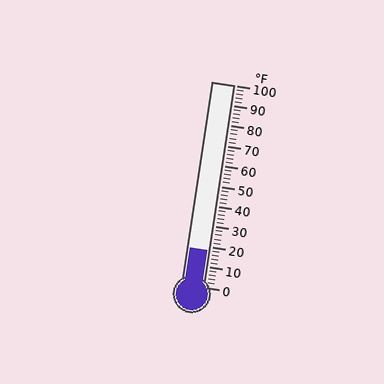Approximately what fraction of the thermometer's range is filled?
The thermometer is filled to approximately 20% of its range.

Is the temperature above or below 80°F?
The temperature is below 80°F.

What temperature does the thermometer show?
The thermometer shows approximately 18°F.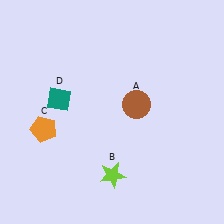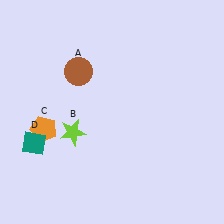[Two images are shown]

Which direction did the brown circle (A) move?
The brown circle (A) moved left.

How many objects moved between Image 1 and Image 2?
3 objects moved between the two images.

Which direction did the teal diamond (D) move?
The teal diamond (D) moved down.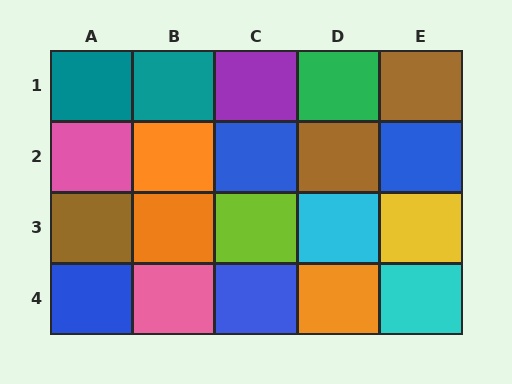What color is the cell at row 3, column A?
Brown.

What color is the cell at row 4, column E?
Cyan.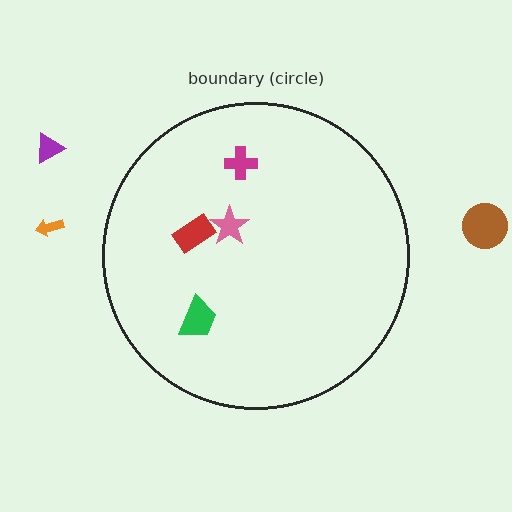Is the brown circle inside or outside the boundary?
Outside.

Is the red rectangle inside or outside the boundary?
Inside.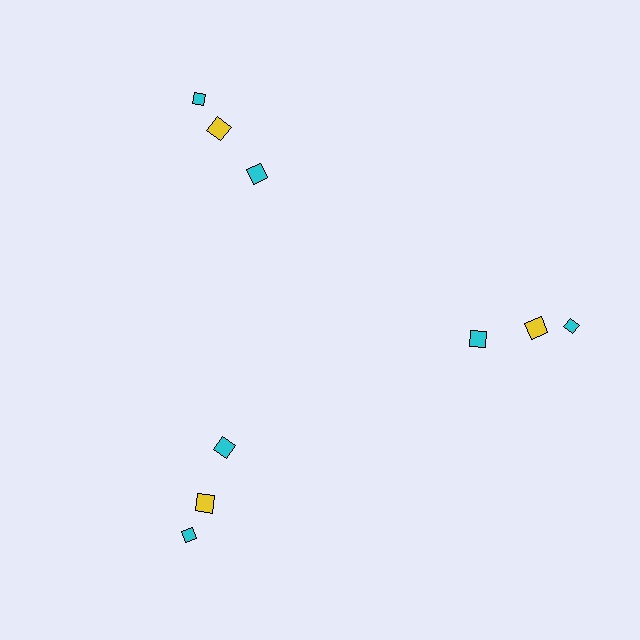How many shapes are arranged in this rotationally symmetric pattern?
There are 9 shapes, arranged in 3 groups of 3.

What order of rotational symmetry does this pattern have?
This pattern has 3-fold rotational symmetry.